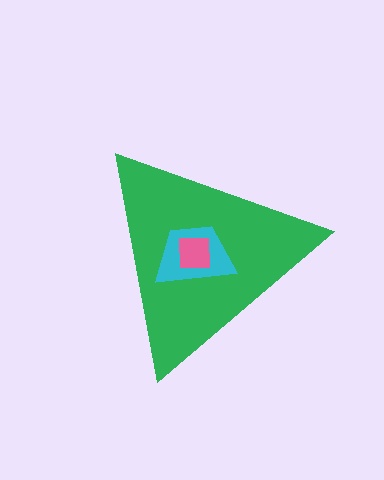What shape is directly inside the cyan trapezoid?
The pink square.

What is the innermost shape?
The pink square.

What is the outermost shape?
The green triangle.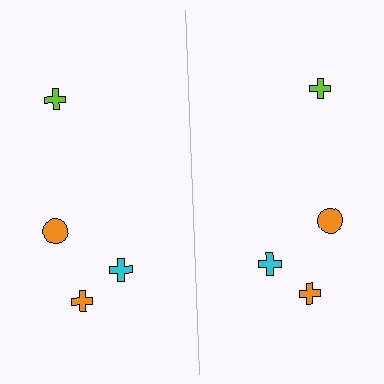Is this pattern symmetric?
Yes, this pattern has bilateral (reflection) symmetry.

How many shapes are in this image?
There are 8 shapes in this image.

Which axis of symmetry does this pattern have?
The pattern has a vertical axis of symmetry running through the center of the image.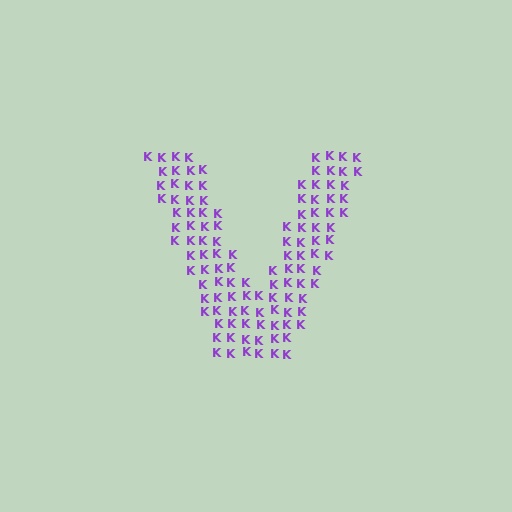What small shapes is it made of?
It is made of small letter K's.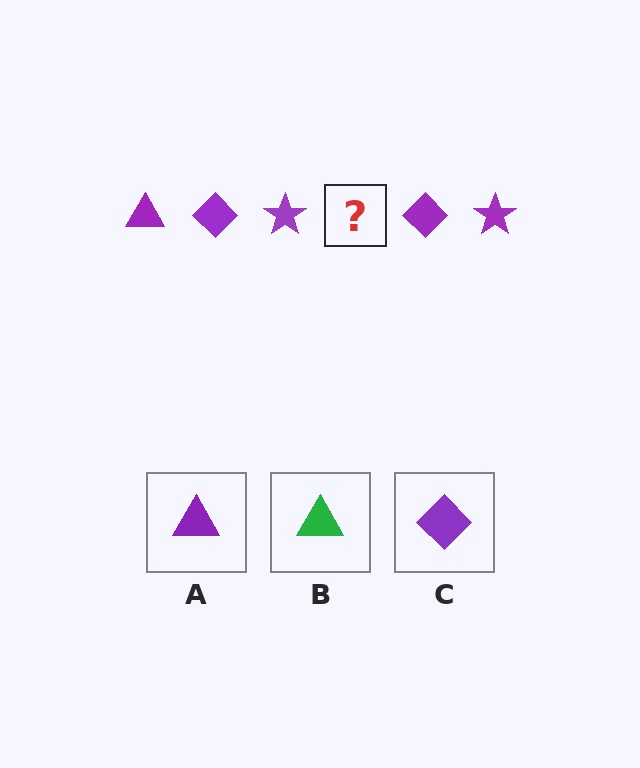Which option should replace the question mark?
Option A.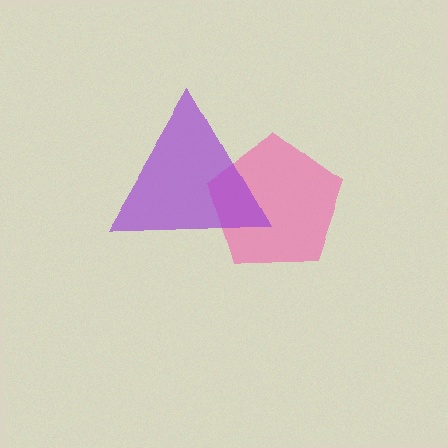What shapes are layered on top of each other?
The layered shapes are: a pink pentagon, a purple triangle.